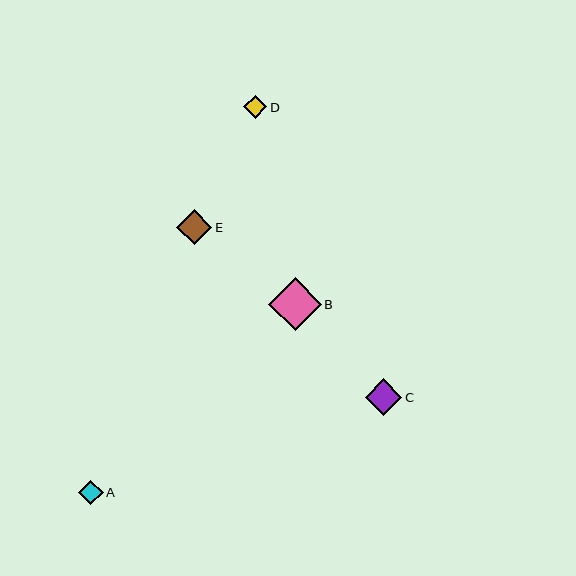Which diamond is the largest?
Diamond B is the largest with a size of approximately 53 pixels.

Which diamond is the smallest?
Diamond D is the smallest with a size of approximately 23 pixels.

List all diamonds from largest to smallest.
From largest to smallest: B, C, E, A, D.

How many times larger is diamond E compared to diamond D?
Diamond E is approximately 1.5 times the size of diamond D.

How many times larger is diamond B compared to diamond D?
Diamond B is approximately 2.3 times the size of diamond D.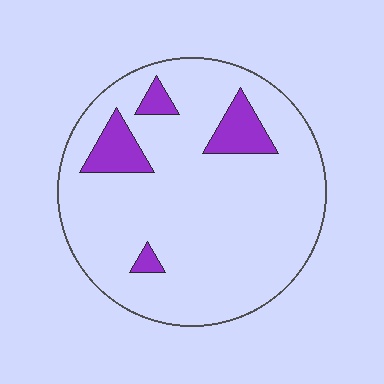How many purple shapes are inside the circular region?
4.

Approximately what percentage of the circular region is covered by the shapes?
Approximately 10%.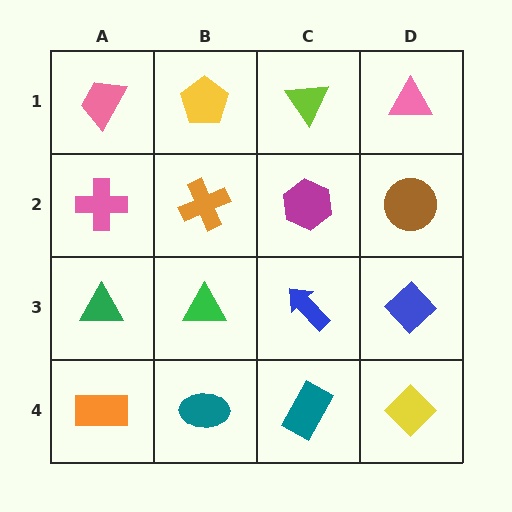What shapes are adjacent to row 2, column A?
A pink trapezoid (row 1, column A), a green triangle (row 3, column A), an orange cross (row 2, column B).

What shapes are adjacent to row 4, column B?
A green triangle (row 3, column B), an orange rectangle (row 4, column A), a teal rectangle (row 4, column C).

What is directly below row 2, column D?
A blue diamond.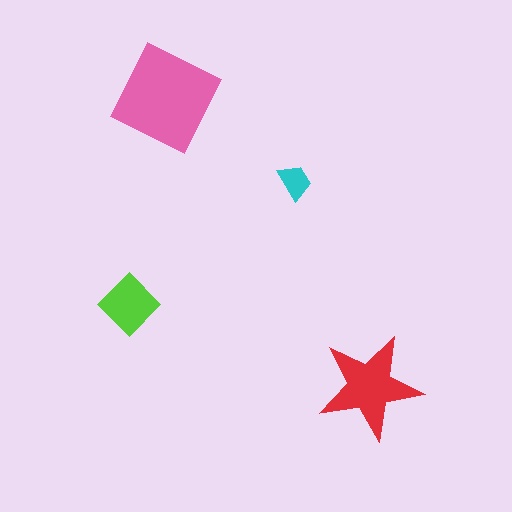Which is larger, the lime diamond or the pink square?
The pink square.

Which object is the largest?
The pink square.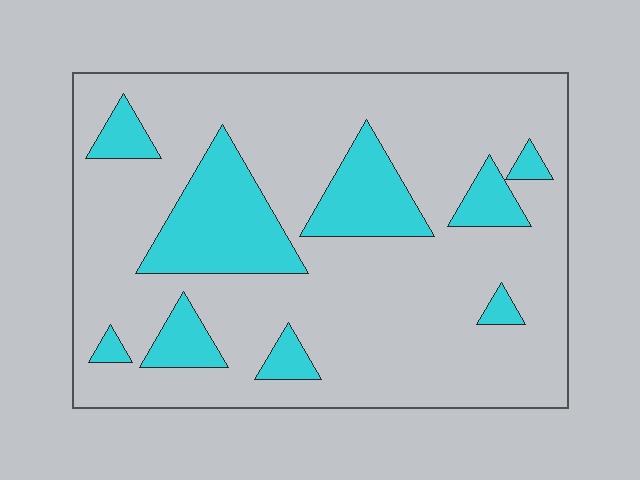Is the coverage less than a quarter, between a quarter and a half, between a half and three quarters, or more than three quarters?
Less than a quarter.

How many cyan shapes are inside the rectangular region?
9.